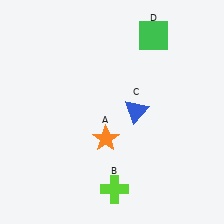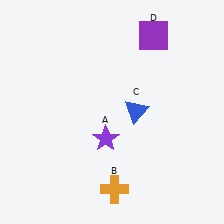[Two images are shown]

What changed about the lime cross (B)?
In Image 1, B is lime. In Image 2, it changed to orange.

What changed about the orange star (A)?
In Image 1, A is orange. In Image 2, it changed to purple.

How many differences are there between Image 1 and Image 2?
There are 3 differences between the two images.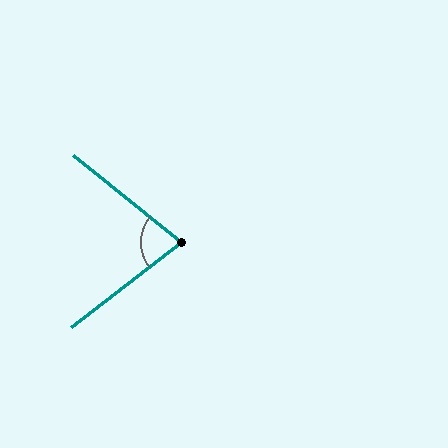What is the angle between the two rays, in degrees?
Approximately 77 degrees.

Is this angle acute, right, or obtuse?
It is acute.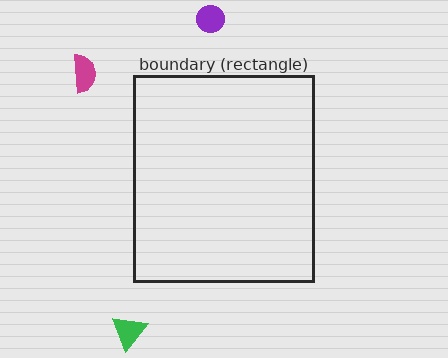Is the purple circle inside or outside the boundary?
Outside.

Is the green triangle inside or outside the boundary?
Outside.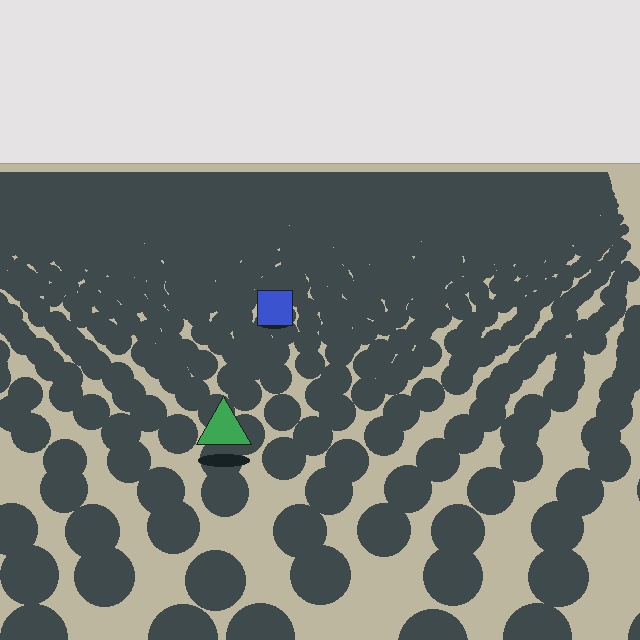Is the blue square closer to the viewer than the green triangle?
No. The green triangle is closer — you can tell from the texture gradient: the ground texture is coarser near it.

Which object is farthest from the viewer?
The blue square is farthest from the viewer. It appears smaller and the ground texture around it is denser.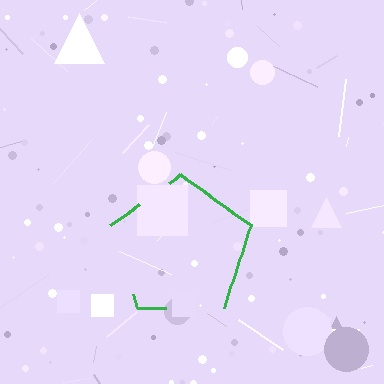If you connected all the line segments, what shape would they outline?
They would outline a pentagon.